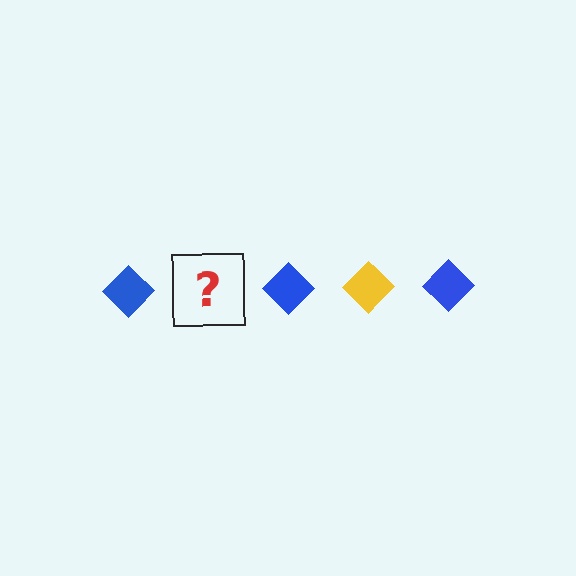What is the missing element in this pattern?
The missing element is a yellow diamond.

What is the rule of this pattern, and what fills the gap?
The rule is that the pattern cycles through blue, yellow diamonds. The gap should be filled with a yellow diamond.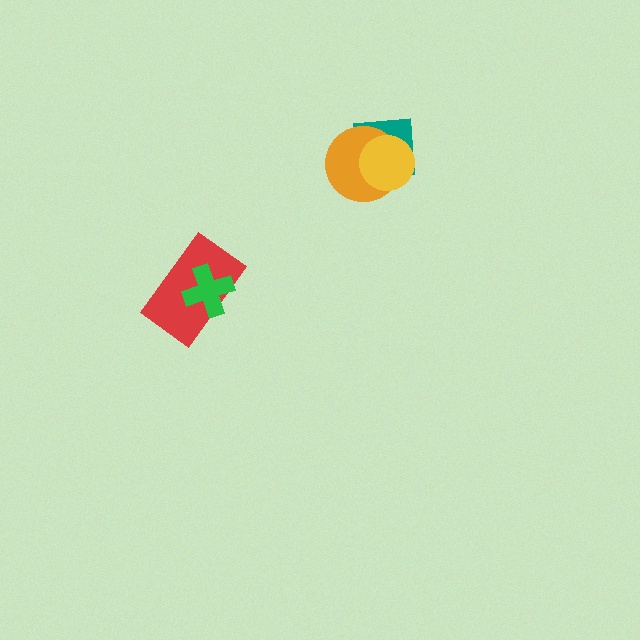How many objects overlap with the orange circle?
2 objects overlap with the orange circle.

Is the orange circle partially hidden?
Yes, it is partially covered by another shape.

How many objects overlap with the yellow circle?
2 objects overlap with the yellow circle.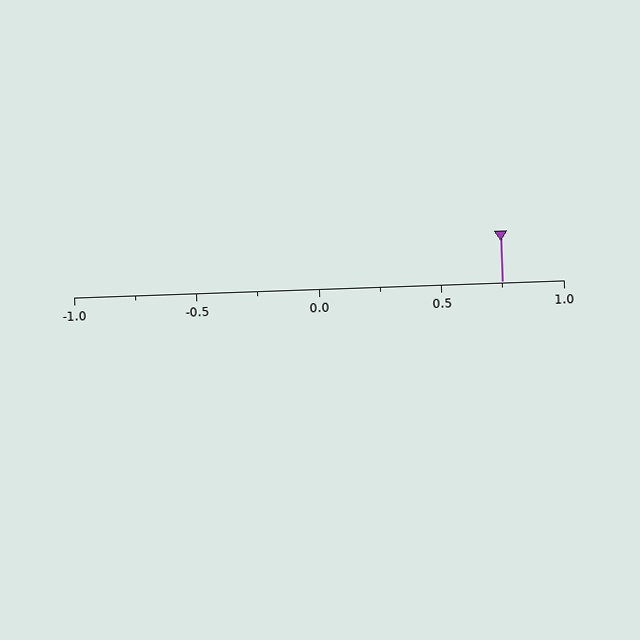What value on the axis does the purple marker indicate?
The marker indicates approximately 0.75.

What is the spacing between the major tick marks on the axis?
The major ticks are spaced 0.5 apart.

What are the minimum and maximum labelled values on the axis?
The axis runs from -1.0 to 1.0.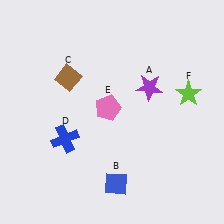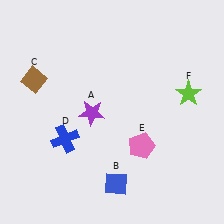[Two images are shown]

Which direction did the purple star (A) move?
The purple star (A) moved left.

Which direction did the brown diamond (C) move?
The brown diamond (C) moved left.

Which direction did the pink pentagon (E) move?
The pink pentagon (E) moved down.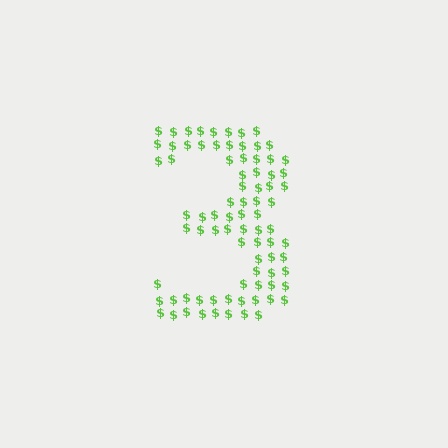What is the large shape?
The large shape is the digit 3.